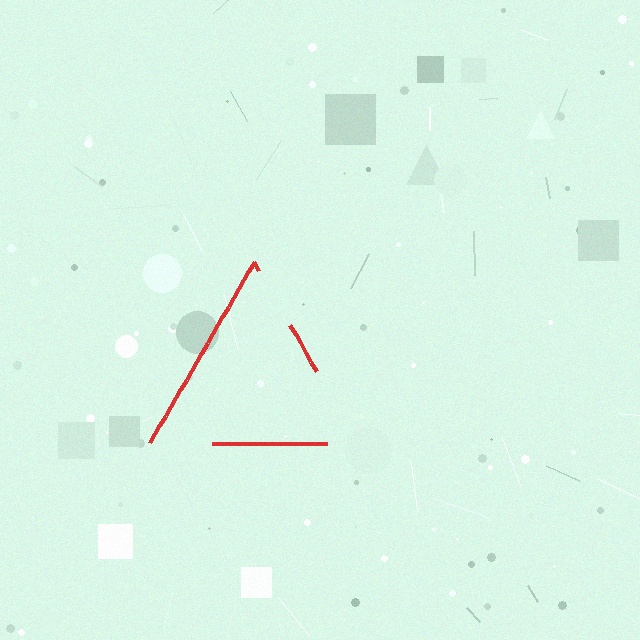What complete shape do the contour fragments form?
The contour fragments form a triangle.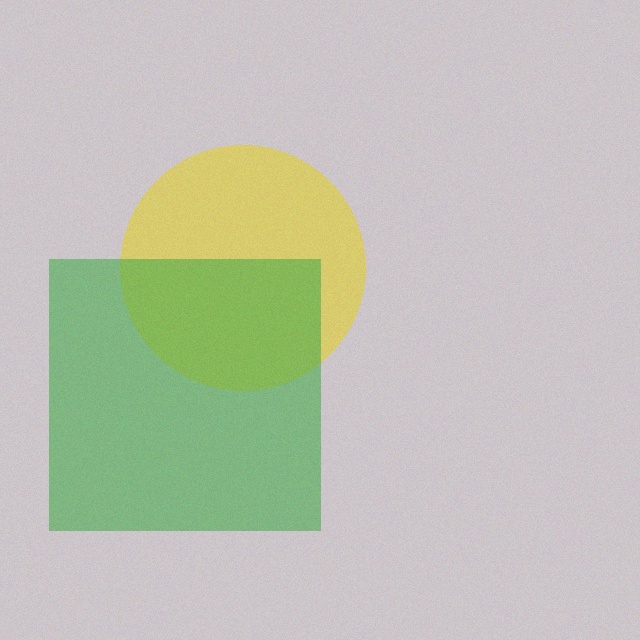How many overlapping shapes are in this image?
There are 2 overlapping shapes in the image.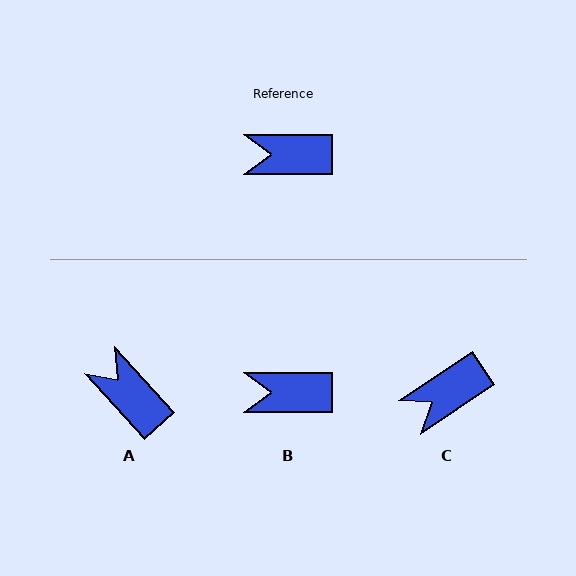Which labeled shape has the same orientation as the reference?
B.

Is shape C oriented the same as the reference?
No, it is off by about 34 degrees.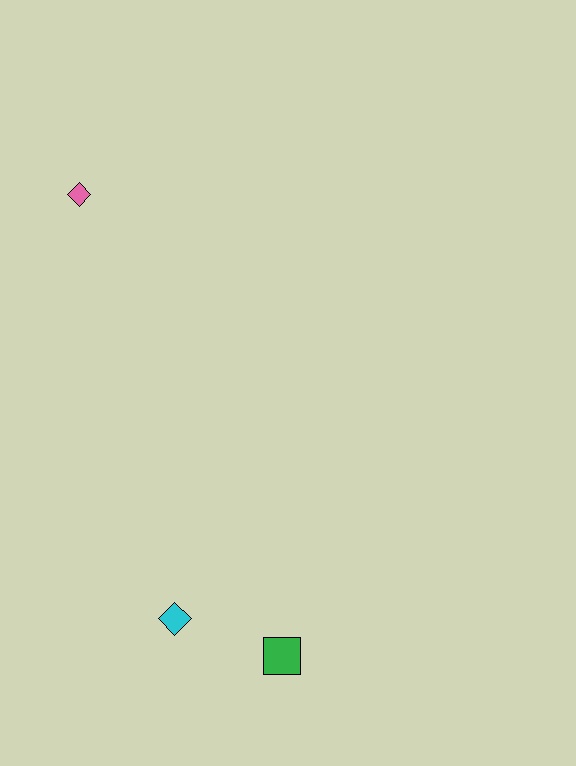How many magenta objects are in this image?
There are no magenta objects.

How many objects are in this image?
There are 3 objects.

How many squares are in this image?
There is 1 square.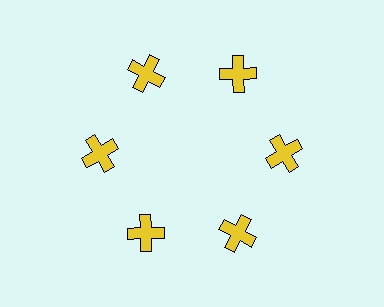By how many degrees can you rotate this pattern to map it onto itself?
The pattern maps onto itself every 60 degrees of rotation.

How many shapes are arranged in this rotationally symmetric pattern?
There are 6 shapes, arranged in 6 groups of 1.